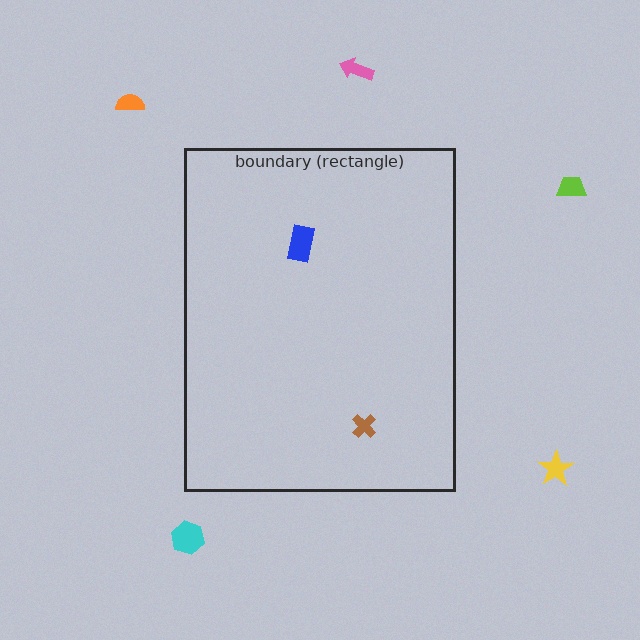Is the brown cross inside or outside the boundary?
Inside.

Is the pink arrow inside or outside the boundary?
Outside.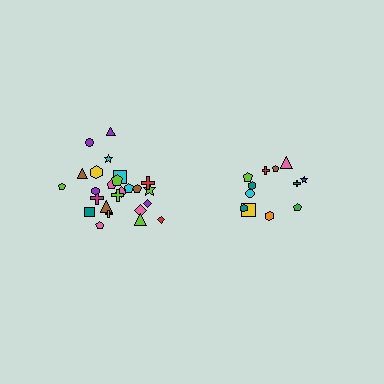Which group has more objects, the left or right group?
The left group.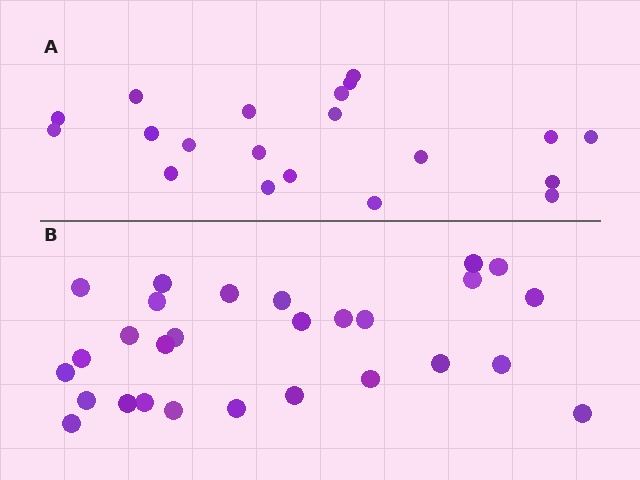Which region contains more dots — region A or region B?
Region B (the bottom region) has more dots.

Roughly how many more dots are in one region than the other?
Region B has roughly 8 or so more dots than region A.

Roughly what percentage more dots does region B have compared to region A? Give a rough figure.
About 40% more.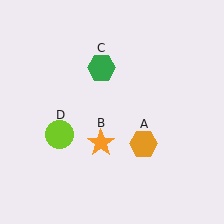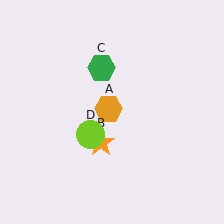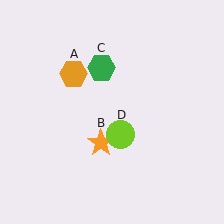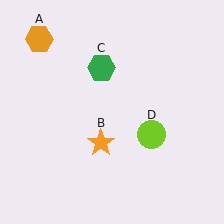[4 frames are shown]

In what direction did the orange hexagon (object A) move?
The orange hexagon (object A) moved up and to the left.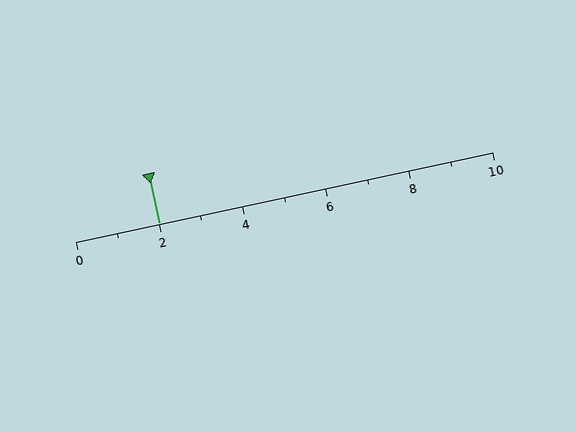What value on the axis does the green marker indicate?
The marker indicates approximately 2.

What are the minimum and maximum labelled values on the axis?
The axis runs from 0 to 10.